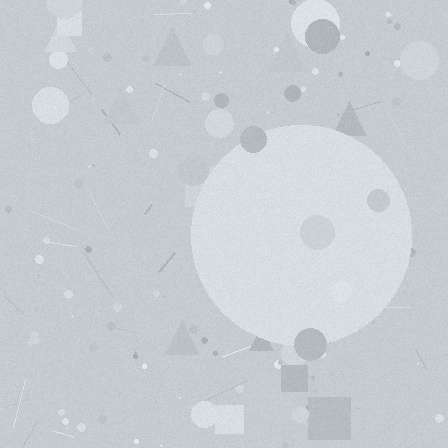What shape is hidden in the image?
A circle is hidden in the image.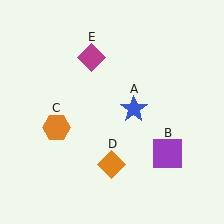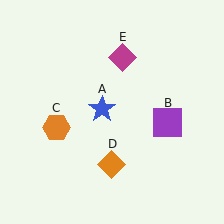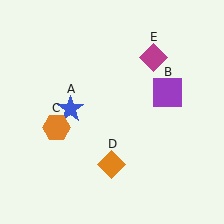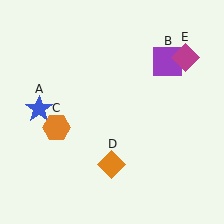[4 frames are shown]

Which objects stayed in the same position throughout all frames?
Orange hexagon (object C) and orange diamond (object D) remained stationary.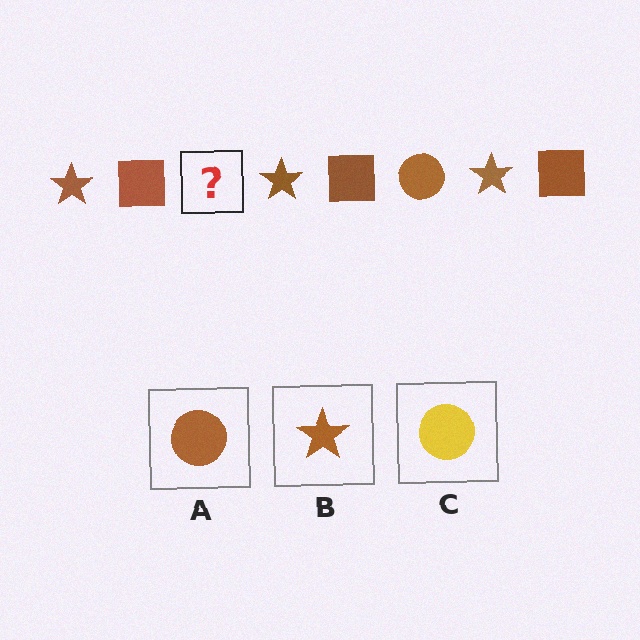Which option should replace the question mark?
Option A.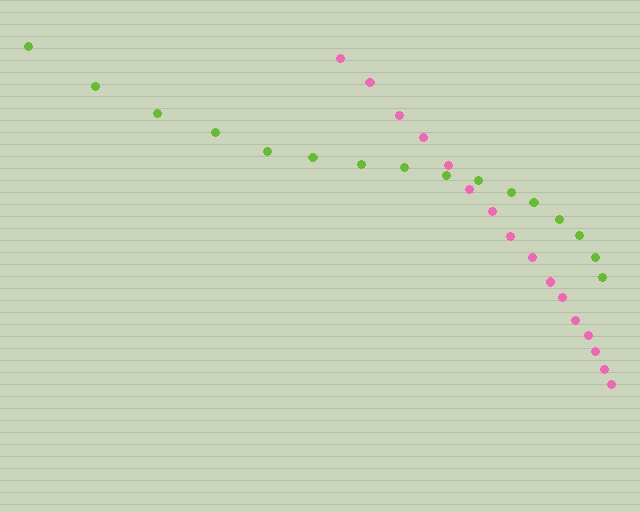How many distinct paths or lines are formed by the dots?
There are 2 distinct paths.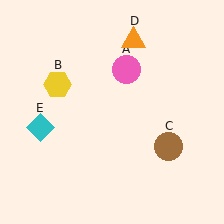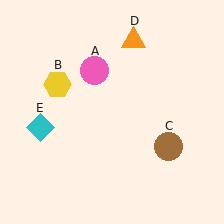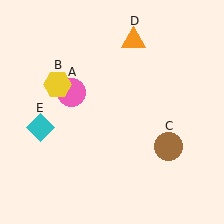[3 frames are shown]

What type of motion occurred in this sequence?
The pink circle (object A) rotated counterclockwise around the center of the scene.